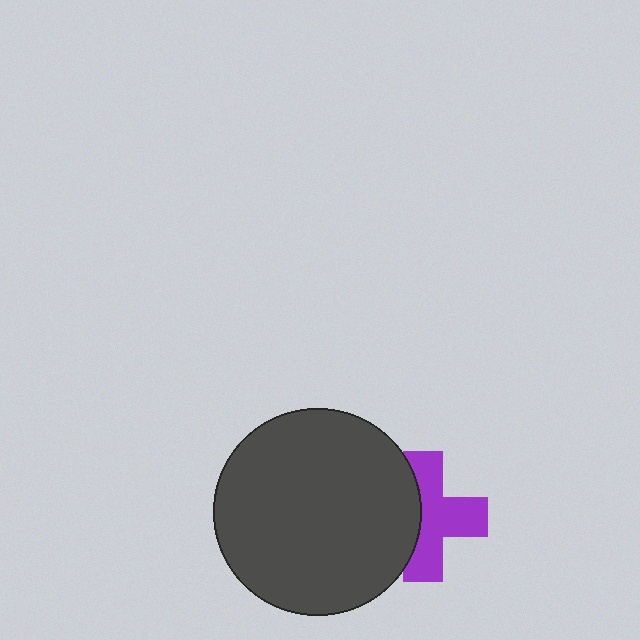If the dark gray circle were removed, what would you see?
You would see the complete purple cross.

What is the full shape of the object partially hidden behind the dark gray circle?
The partially hidden object is a purple cross.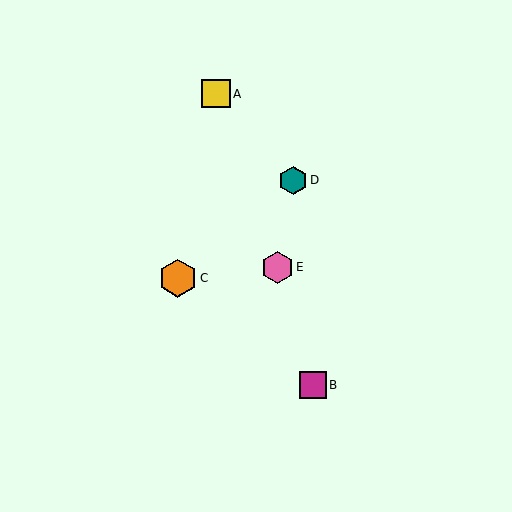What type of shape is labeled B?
Shape B is a magenta square.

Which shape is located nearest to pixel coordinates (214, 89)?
The yellow square (labeled A) at (216, 94) is nearest to that location.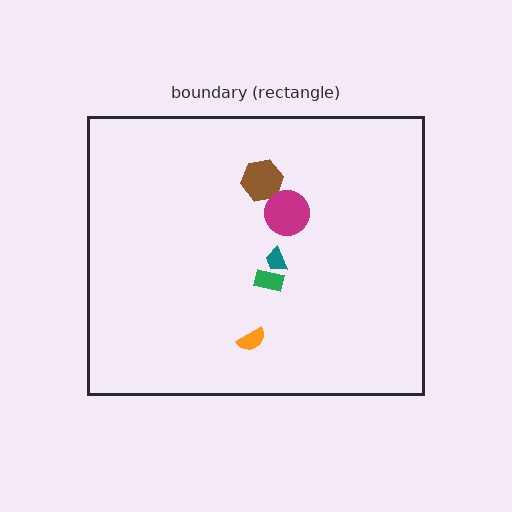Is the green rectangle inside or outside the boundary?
Inside.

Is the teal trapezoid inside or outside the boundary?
Inside.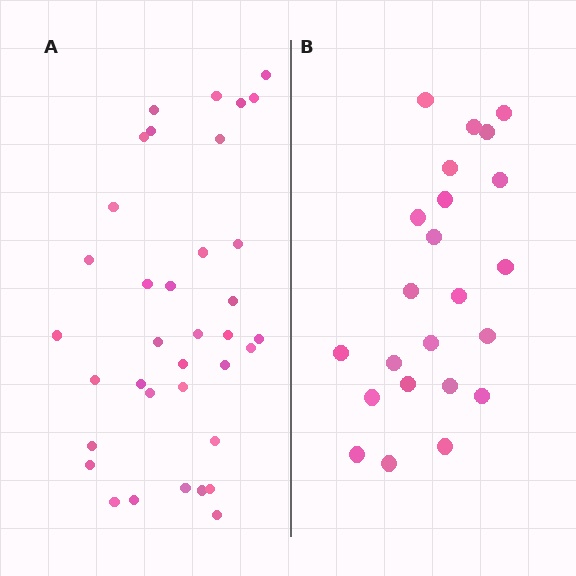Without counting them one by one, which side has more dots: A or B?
Region A (the left region) has more dots.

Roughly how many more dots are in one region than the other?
Region A has approximately 15 more dots than region B.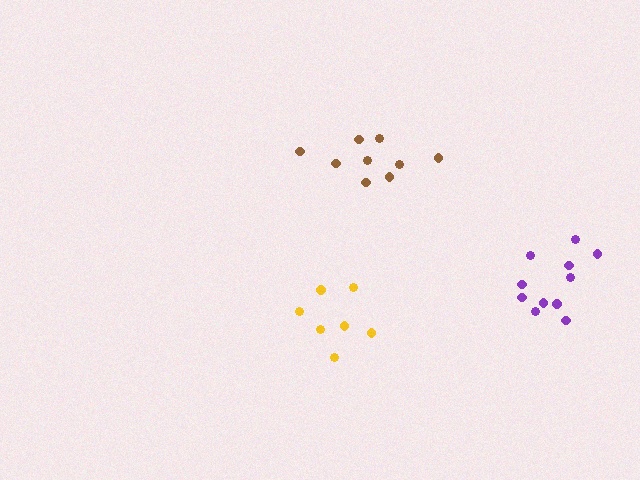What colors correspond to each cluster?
The clusters are colored: brown, purple, yellow.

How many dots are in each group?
Group 1: 9 dots, Group 2: 11 dots, Group 3: 7 dots (27 total).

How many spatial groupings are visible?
There are 3 spatial groupings.